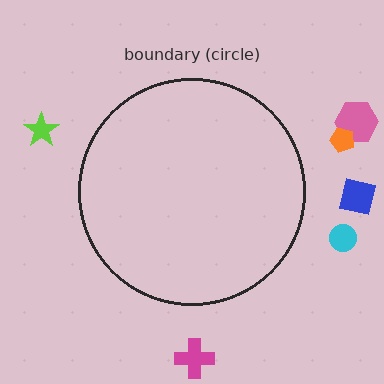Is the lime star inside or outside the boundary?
Outside.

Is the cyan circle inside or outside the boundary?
Outside.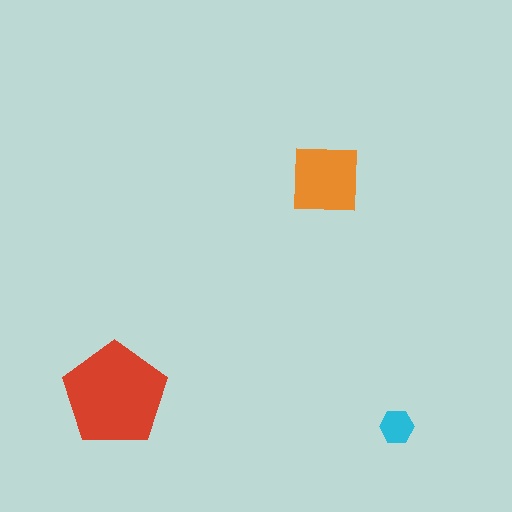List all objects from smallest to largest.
The cyan hexagon, the orange square, the red pentagon.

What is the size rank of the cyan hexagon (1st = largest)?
3rd.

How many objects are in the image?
There are 3 objects in the image.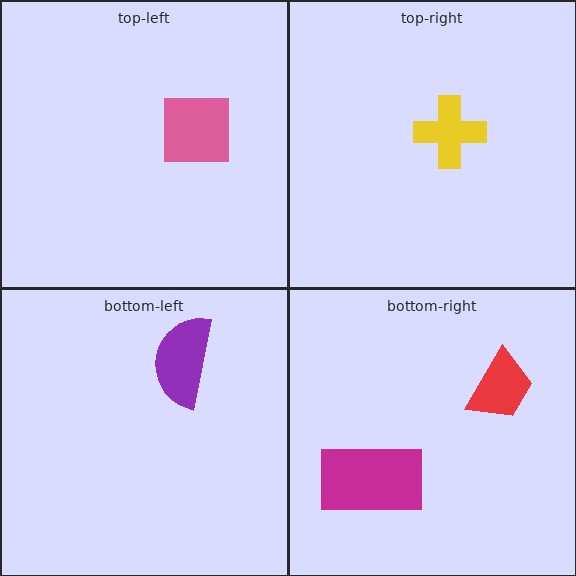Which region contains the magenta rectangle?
The bottom-right region.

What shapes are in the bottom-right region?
The red trapezoid, the magenta rectangle.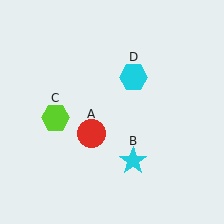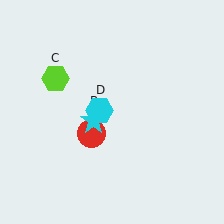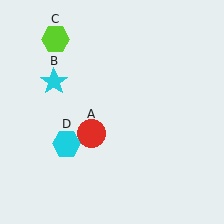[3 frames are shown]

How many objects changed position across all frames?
3 objects changed position: cyan star (object B), lime hexagon (object C), cyan hexagon (object D).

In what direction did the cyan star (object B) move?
The cyan star (object B) moved up and to the left.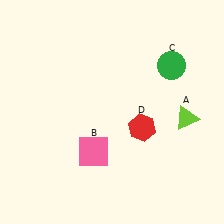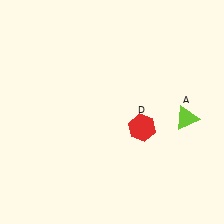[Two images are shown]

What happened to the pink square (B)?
The pink square (B) was removed in Image 2. It was in the bottom-left area of Image 1.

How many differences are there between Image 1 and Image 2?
There are 2 differences between the two images.